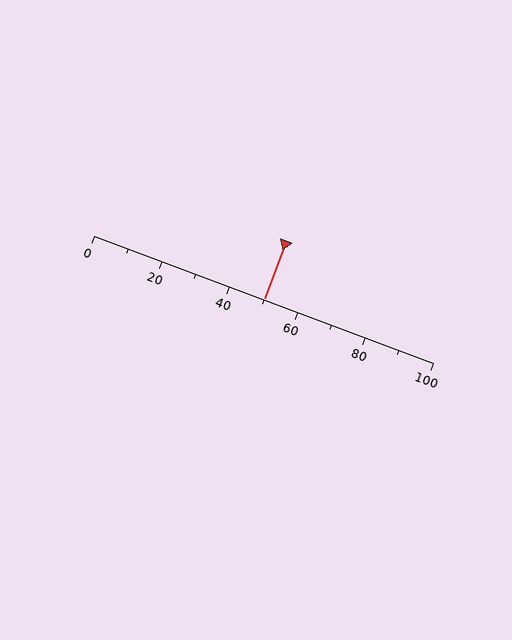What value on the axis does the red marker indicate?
The marker indicates approximately 50.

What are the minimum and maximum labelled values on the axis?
The axis runs from 0 to 100.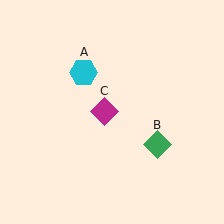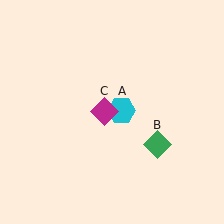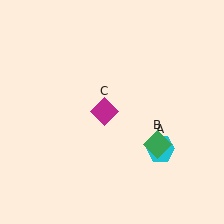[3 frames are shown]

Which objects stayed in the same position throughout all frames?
Green diamond (object B) and magenta diamond (object C) remained stationary.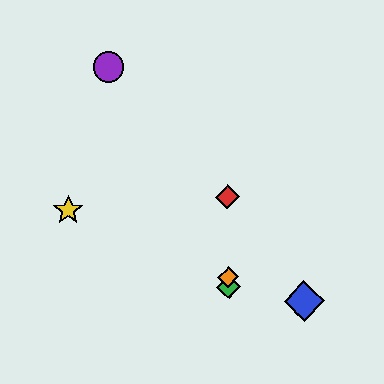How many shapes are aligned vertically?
3 shapes (the red diamond, the green diamond, the orange diamond) are aligned vertically.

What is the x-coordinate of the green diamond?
The green diamond is at x≈229.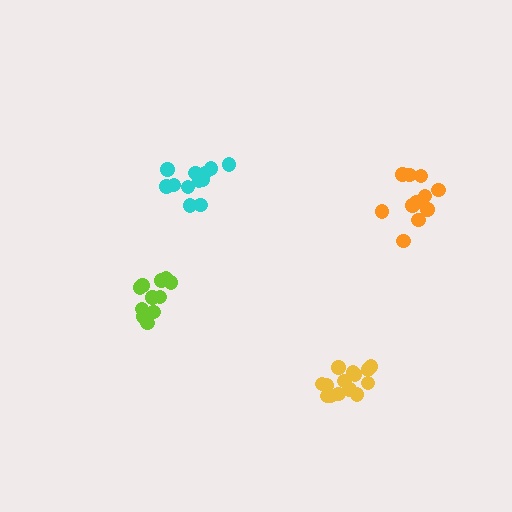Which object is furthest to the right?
The orange cluster is rightmost.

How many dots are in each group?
Group 1: 14 dots, Group 2: 12 dots, Group 3: 11 dots, Group 4: 11 dots (48 total).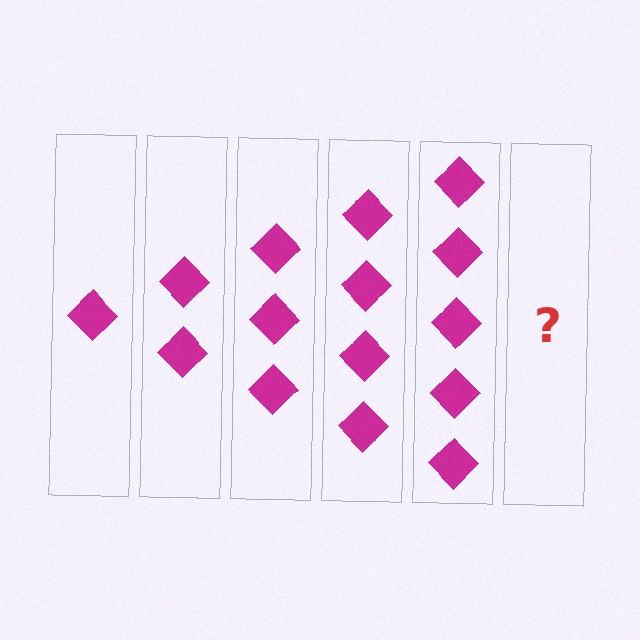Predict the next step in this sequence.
The next step is 6 diamonds.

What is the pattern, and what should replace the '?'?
The pattern is that each step adds one more diamond. The '?' should be 6 diamonds.